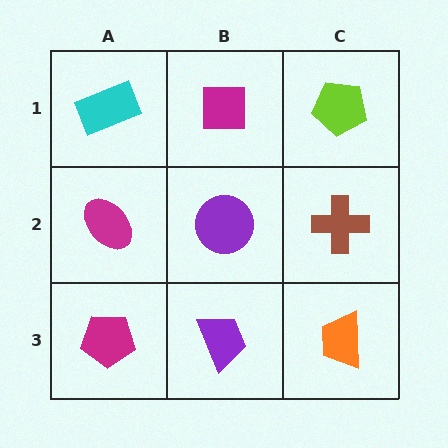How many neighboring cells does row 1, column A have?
2.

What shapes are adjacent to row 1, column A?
A magenta ellipse (row 2, column A), a magenta square (row 1, column B).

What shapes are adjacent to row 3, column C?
A brown cross (row 2, column C), a purple trapezoid (row 3, column B).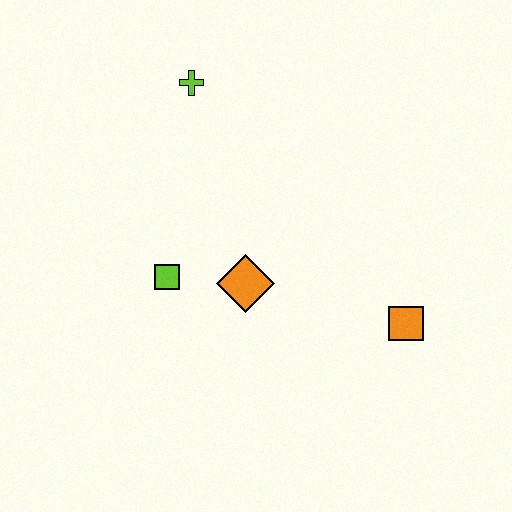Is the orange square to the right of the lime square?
Yes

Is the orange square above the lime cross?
No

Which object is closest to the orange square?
The orange diamond is closest to the orange square.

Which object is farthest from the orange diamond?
The lime cross is farthest from the orange diamond.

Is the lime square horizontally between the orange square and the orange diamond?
No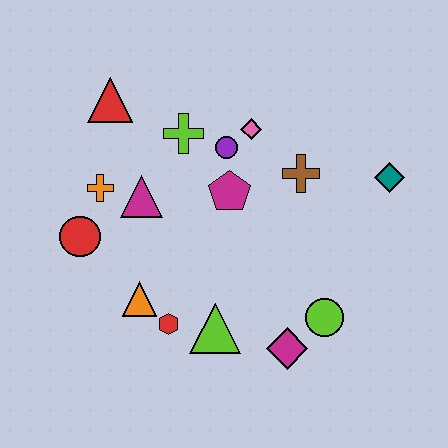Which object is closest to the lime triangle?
The red hexagon is closest to the lime triangle.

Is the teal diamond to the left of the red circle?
No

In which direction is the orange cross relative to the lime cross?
The orange cross is to the left of the lime cross.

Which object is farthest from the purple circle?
The magenta diamond is farthest from the purple circle.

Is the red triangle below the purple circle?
No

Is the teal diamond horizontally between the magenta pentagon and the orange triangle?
No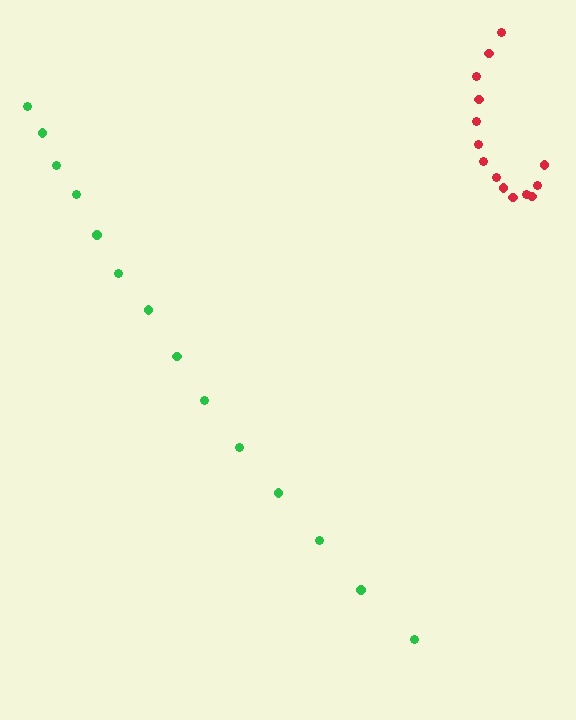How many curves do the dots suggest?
There are 2 distinct paths.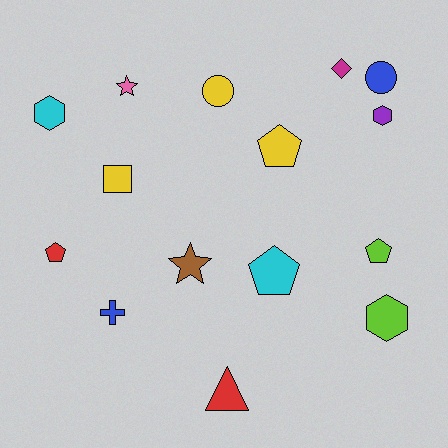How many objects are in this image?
There are 15 objects.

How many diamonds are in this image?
There is 1 diamond.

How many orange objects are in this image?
There are no orange objects.